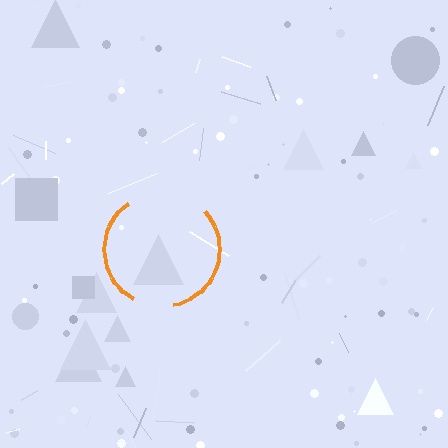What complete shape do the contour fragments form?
The contour fragments form a circle.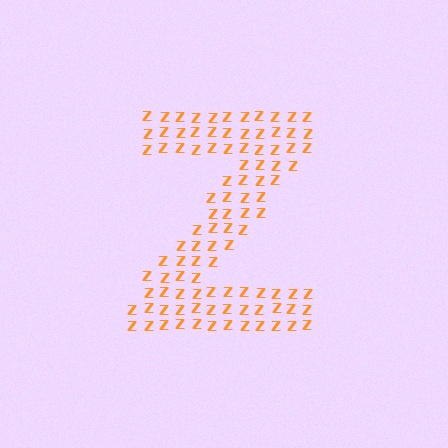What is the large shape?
The large shape is the letter Z.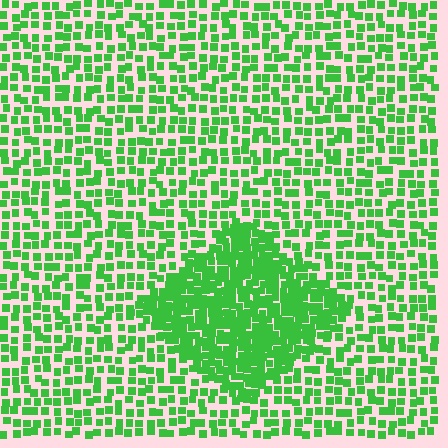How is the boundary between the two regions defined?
The boundary is defined by a change in element density (approximately 2.1x ratio). All elements are the same color, size, and shape.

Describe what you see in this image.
The image contains small green elements arranged at two different densities. A diamond-shaped region is visible where the elements are more densely packed than the surrounding area.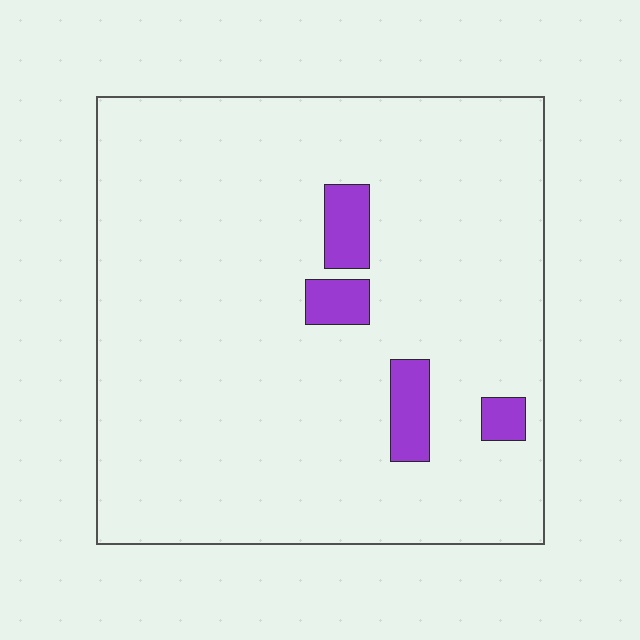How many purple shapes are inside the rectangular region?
4.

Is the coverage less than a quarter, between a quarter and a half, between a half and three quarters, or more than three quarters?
Less than a quarter.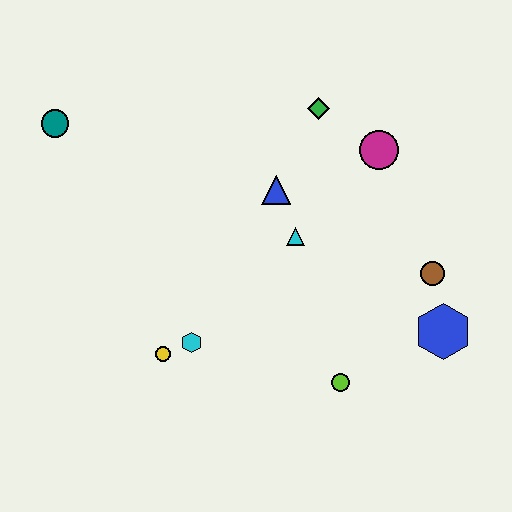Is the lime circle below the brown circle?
Yes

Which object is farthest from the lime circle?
The teal circle is farthest from the lime circle.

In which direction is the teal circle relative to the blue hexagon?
The teal circle is to the left of the blue hexagon.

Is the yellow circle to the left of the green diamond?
Yes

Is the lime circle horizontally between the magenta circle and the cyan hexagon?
Yes